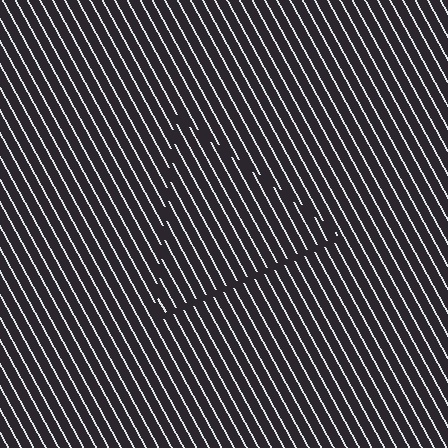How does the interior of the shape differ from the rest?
The interior of the shape contains the same grating, shifted by half a period — the contour is defined by the phase discontinuity where line-ends from the inner and outer gratings abut.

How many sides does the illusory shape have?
3 sides — the line-ends trace a triangle.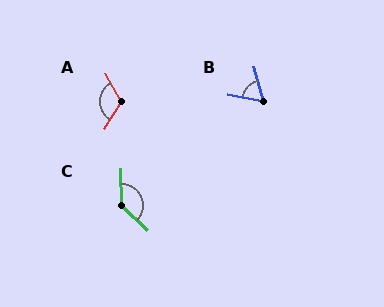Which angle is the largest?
C, at approximately 134 degrees.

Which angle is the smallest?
B, at approximately 63 degrees.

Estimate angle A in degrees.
Approximately 119 degrees.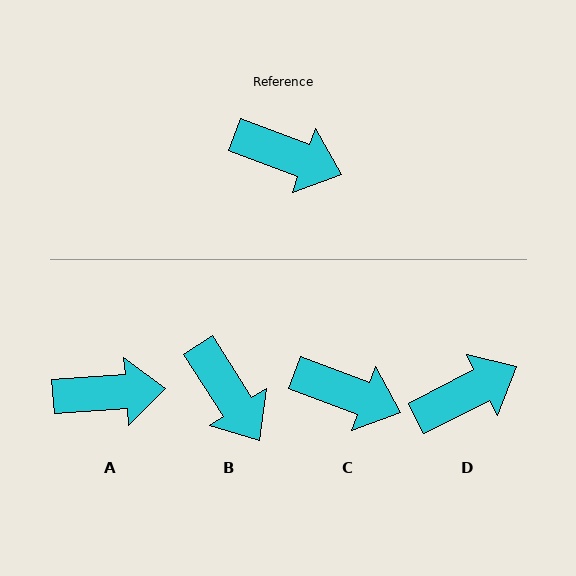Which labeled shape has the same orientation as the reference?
C.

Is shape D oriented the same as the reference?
No, it is off by about 48 degrees.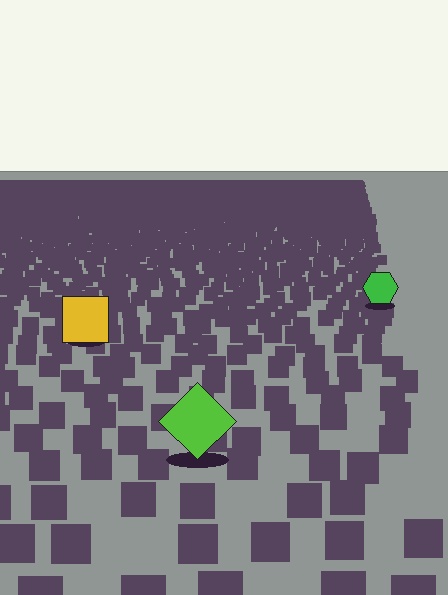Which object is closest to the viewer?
The lime diamond is closest. The texture marks near it are larger and more spread out.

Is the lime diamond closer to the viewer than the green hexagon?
Yes. The lime diamond is closer — you can tell from the texture gradient: the ground texture is coarser near it.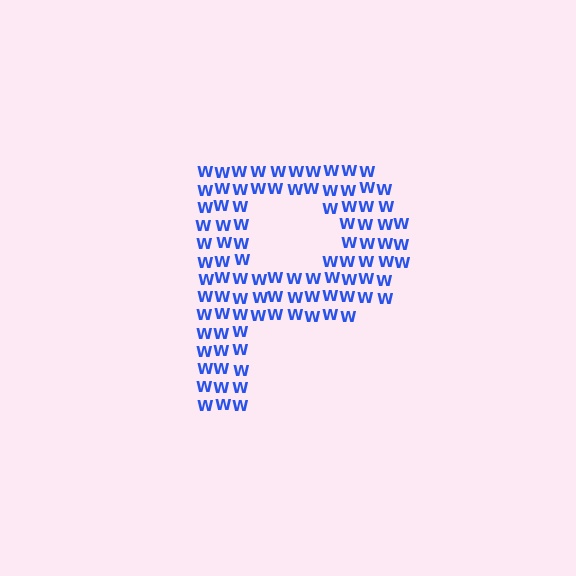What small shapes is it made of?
It is made of small letter W's.